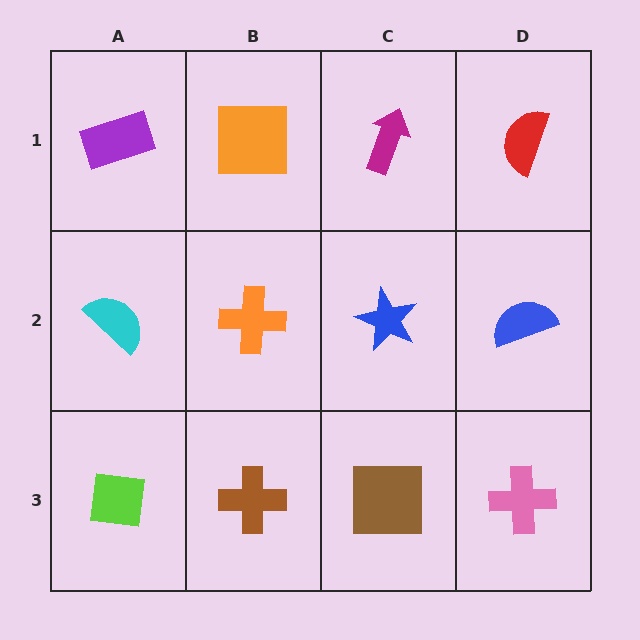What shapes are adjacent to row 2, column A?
A purple rectangle (row 1, column A), a lime square (row 3, column A), an orange cross (row 2, column B).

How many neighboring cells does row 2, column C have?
4.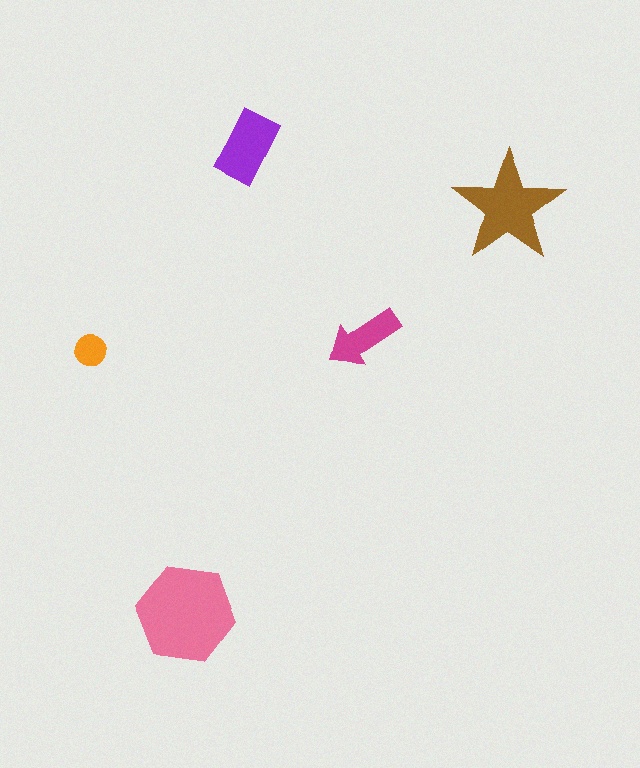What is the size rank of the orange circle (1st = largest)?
5th.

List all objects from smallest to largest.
The orange circle, the magenta arrow, the purple rectangle, the brown star, the pink hexagon.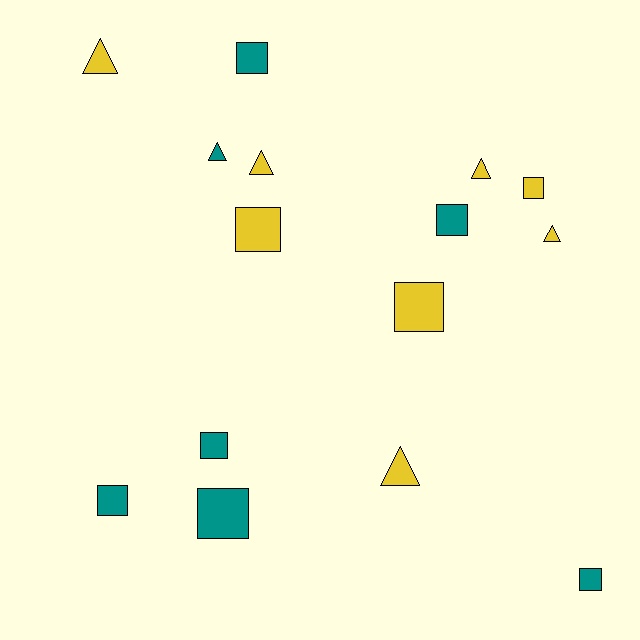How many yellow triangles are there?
There are 5 yellow triangles.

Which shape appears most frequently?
Square, with 9 objects.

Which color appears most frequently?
Yellow, with 8 objects.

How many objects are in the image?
There are 15 objects.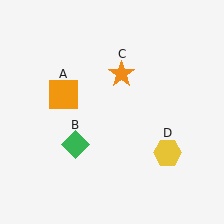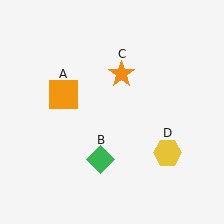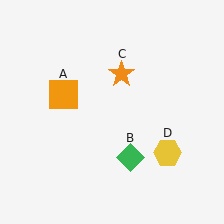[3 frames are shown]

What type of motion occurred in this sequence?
The green diamond (object B) rotated counterclockwise around the center of the scene.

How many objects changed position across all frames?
1 object changed position: green diamond (object B).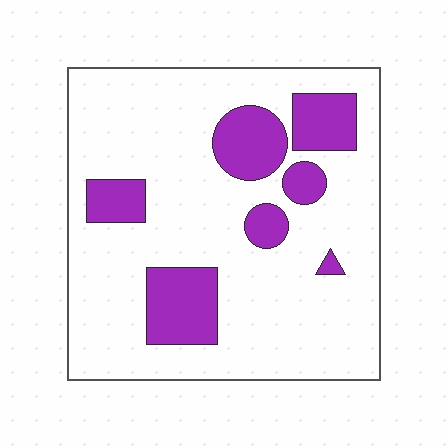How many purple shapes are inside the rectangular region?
7.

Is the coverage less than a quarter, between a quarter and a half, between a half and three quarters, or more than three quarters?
Less than a quarter.